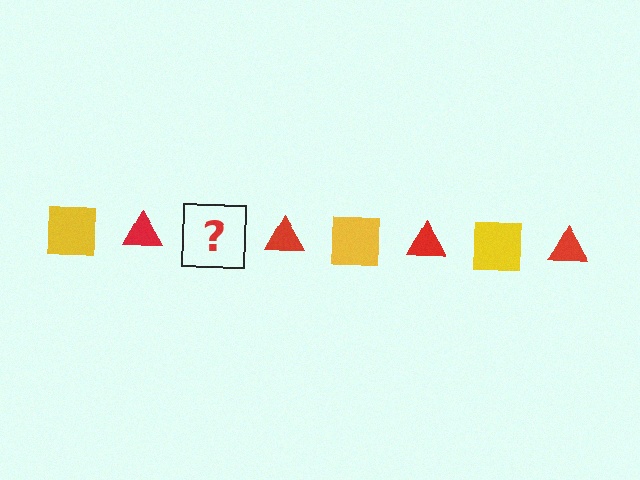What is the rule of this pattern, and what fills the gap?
The rule is that the pattern alternates between yellow square and red triangle. The gap should be filled with a yellow square.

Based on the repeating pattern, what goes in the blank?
The blank should be a yellow square.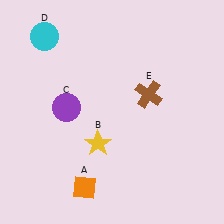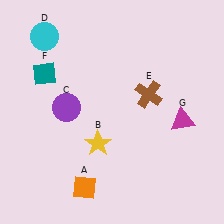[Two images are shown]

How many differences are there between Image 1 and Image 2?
There are 2 differences between the two images.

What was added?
A teal diamond (F), a magenta triangle (G) were added in Image 2.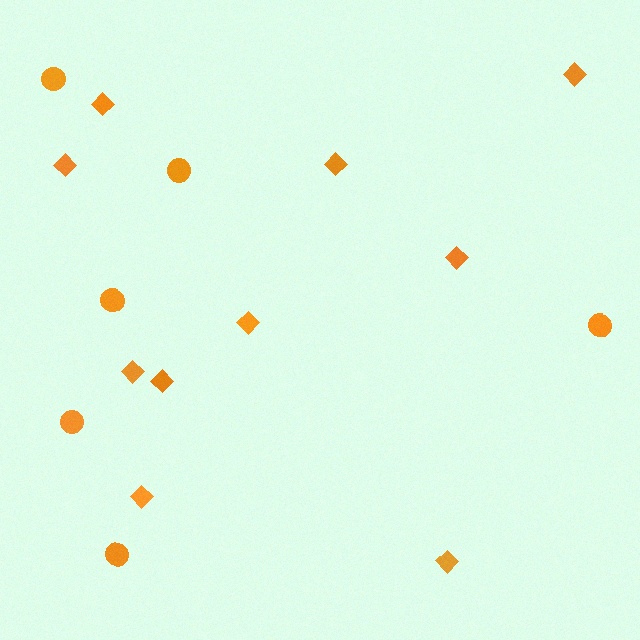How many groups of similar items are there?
There are 2 groups: one group of diamonds (10) and one group of circles (6).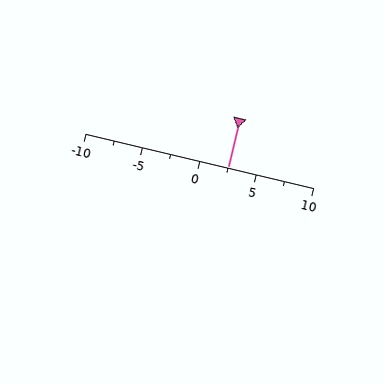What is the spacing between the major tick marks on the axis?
The major ticks are spaced 5 apart.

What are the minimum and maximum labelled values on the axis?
The axis runs from -10 to 10.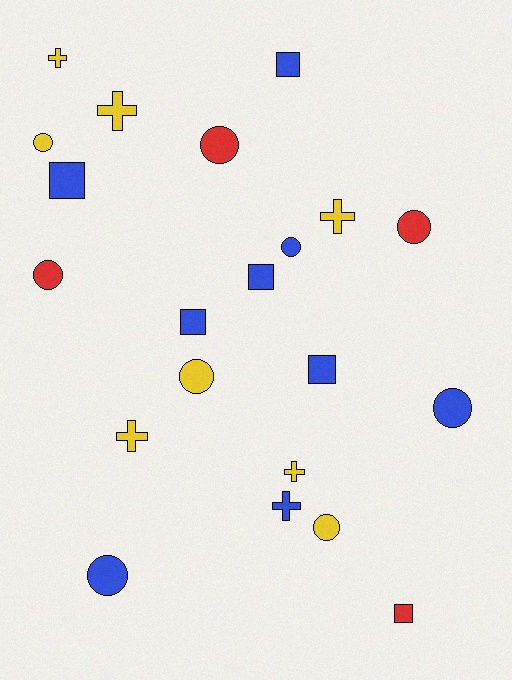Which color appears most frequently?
Blue, with 9 objects.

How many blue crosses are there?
There is 1 blue cross.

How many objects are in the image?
There are 21 objects.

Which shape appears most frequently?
Circle, with 9 objects.